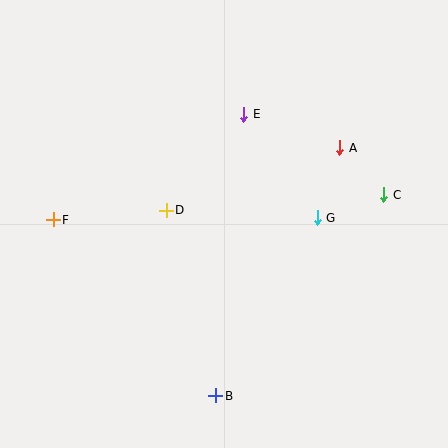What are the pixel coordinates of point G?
Point G is at (317, 218).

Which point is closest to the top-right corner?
Point A is closest to the top-right corner.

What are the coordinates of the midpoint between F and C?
The midpoint between F and C is at (219, 207).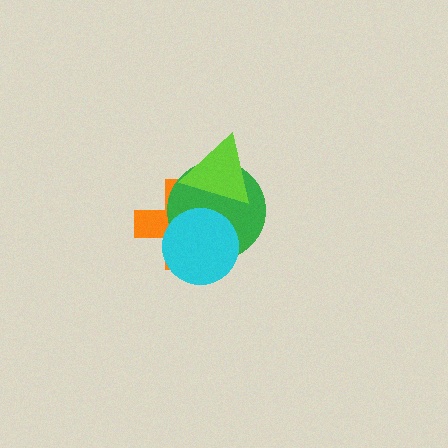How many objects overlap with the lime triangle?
2 objects overlap with the lime triangle.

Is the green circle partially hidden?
Yes, it is partially covered by another shape.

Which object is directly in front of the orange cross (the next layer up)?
The green circle is directly in front of the orange cross.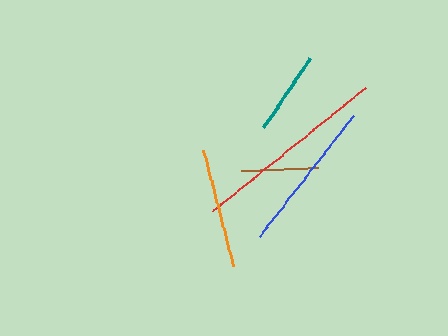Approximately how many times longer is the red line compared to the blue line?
The red line is approximately 1.3 times the length of the blue line.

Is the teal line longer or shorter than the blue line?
The blue line is longer than the teal line.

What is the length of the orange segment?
The orange segment is approximately 119 pixels long.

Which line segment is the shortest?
The brown line is the shortest at approximately 77 pixels.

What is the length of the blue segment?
The blue segment is approximately 152 pixels long.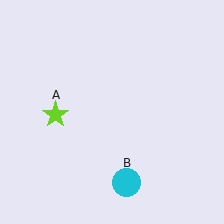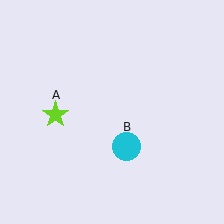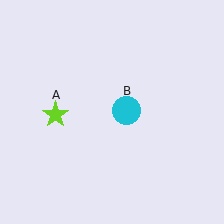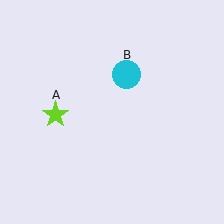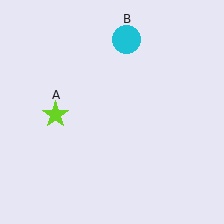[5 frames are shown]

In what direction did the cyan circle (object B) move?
The cyan circle (object B) moved up.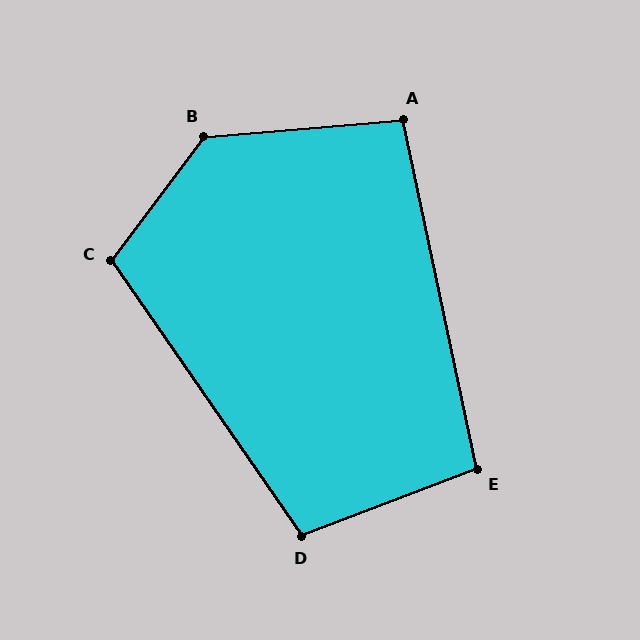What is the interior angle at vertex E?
Approximately 99 degrees (obtuse).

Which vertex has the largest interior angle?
B, at approximately 132 degrees.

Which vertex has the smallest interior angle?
A, at approximately 97 degrees.